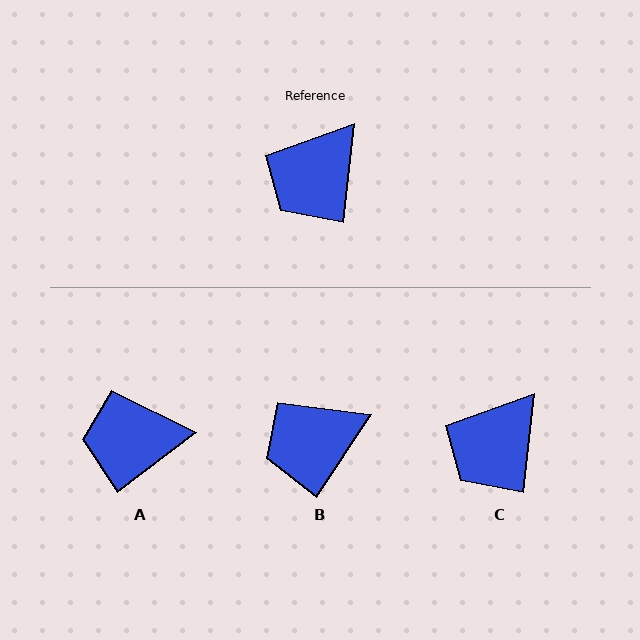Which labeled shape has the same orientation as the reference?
C.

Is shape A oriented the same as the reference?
No, it is off by about 46 degrees.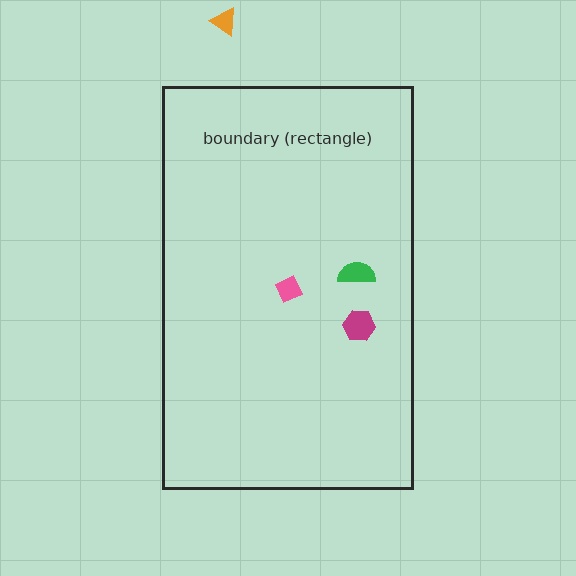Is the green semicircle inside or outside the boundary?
Inside.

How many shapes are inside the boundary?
3 inside, 1 outside.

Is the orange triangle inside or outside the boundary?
Outside.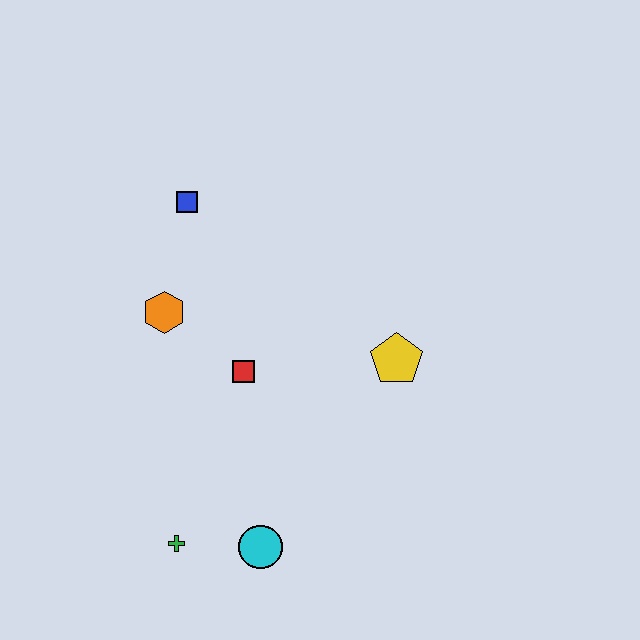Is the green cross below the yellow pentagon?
Yes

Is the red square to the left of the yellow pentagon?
Yes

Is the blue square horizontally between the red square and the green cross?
Yes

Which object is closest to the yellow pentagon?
The red square is closest to the yellow pentagon.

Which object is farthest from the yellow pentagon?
The green cross is farthest from the yellow pentagon.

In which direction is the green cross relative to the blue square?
The green cross is below the blue square.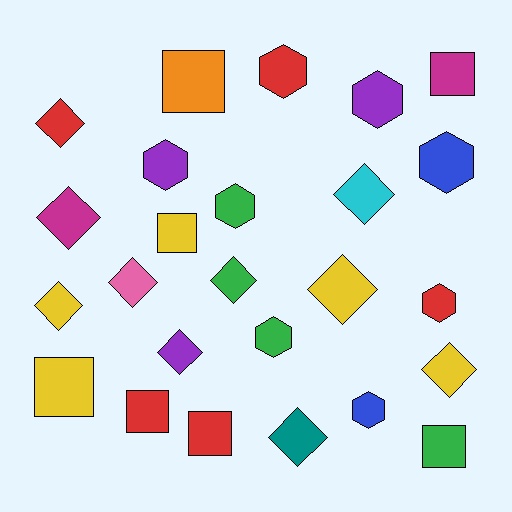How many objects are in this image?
There are 25 objects.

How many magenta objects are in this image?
There are 2 magenta objects.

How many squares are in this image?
There are 7 squares.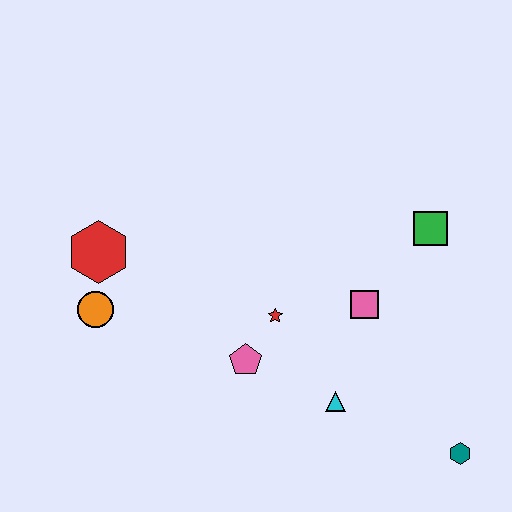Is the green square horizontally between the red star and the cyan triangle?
No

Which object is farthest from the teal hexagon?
The red hexagon is farthest from the teal hexagon.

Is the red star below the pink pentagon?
No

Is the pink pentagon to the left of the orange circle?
No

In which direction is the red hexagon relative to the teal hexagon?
The red hexagon is to the left of the teal hexagon.